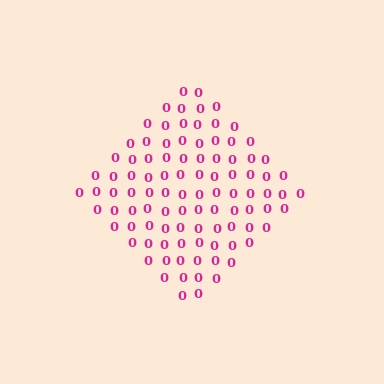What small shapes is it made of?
It is made of small digit 0's.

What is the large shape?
The large shape is a diamond.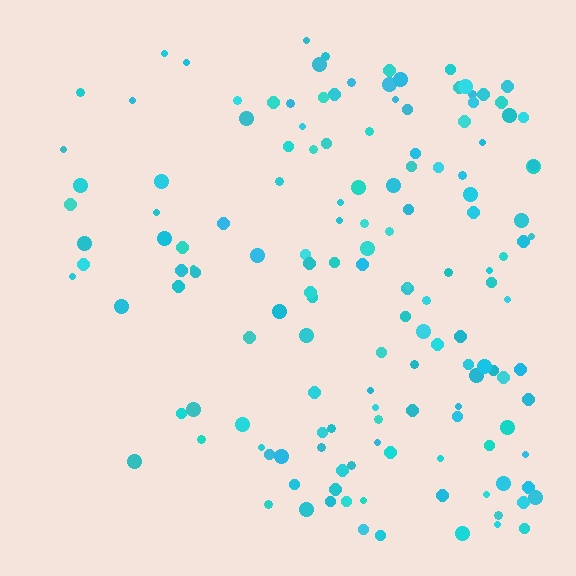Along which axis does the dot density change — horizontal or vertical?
Horizontal.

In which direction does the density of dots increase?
From left to right, with the right side densest.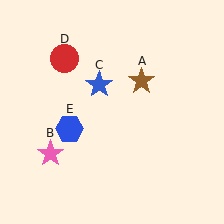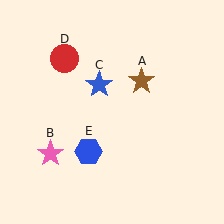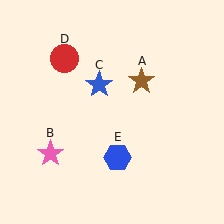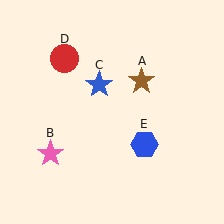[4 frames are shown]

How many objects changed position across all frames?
1 object changed position: blue hexagon (object E).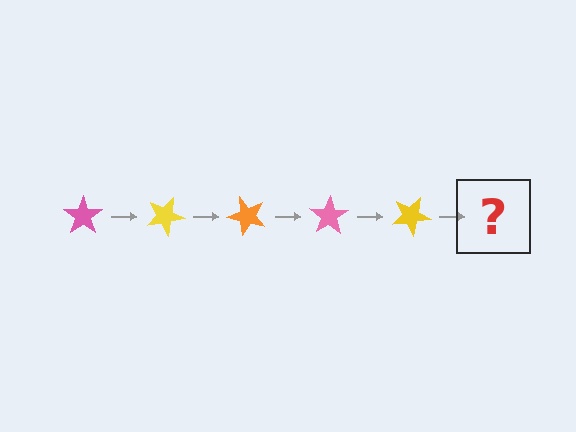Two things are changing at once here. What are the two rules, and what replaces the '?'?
The two rules are that it rotates 25 degrees each step and the color cycles through pink, yellow, and orange. The '?' should be an orange star, rotated 125 degrees from the start.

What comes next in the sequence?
The next element should be an orange star, rotated 125 degrees from the start.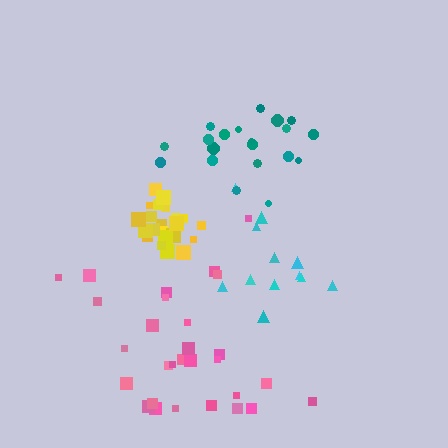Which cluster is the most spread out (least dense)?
Cyan.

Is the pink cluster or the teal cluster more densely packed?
Teal.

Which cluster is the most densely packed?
Yellow.